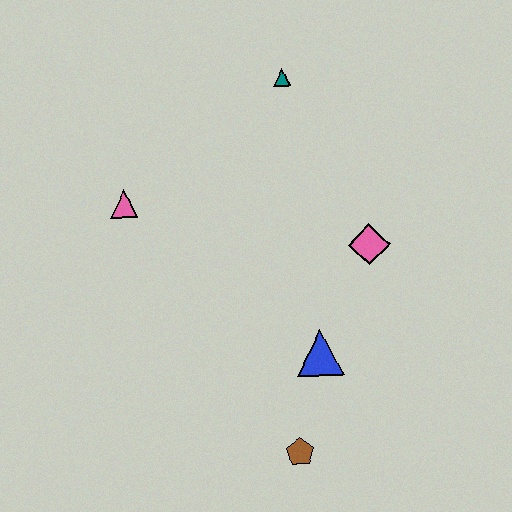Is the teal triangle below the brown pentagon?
No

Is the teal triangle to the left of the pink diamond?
Yes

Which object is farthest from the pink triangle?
The brown pentagon is farthest from the pink triangle.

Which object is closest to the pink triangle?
The teal triangle is closest to the pink triangle.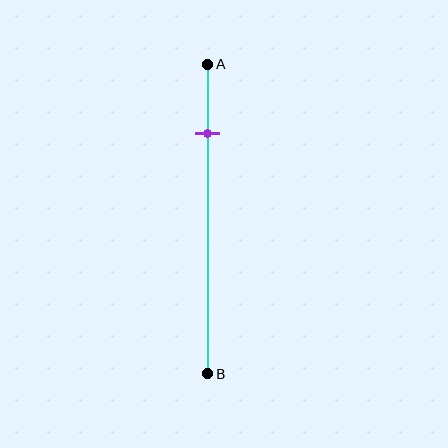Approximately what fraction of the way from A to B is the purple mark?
The purple mark is approximately 25% of the way from A to B.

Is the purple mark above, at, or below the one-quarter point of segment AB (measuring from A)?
The purple mark is approximately at the one-quarter point of segment AB.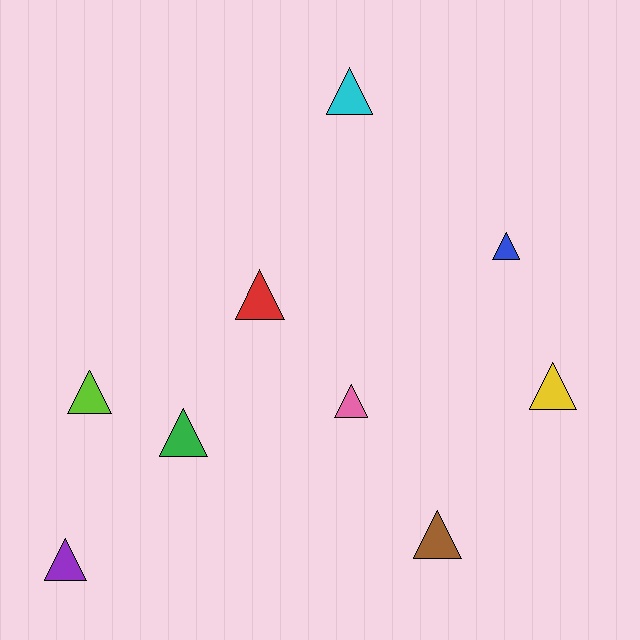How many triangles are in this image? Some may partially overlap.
There are 9 triangles.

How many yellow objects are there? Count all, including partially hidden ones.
There is 1 yellow object.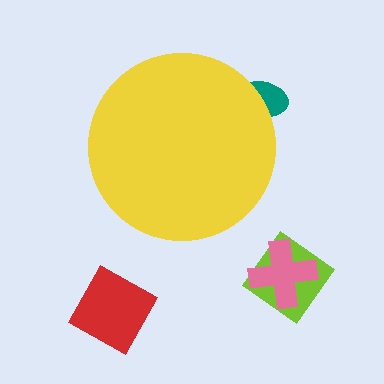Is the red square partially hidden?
No, the red square is fully visible.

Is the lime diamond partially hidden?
No, the lime diamond is fully visible.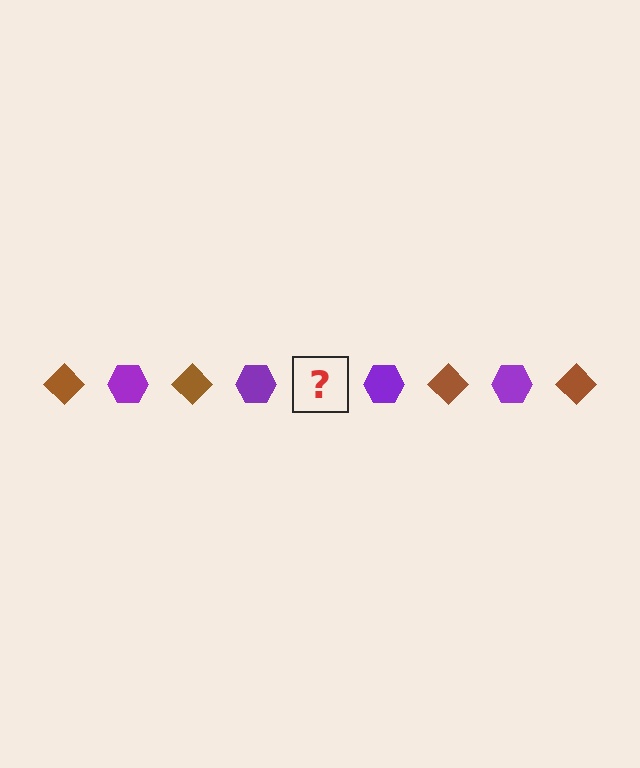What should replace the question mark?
The question mark should be replaced with a brown diamond.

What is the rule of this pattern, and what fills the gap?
The rule is that the pattern alternates between brown diamond and purple hexagon. The gap should be filled with a brown diamond.